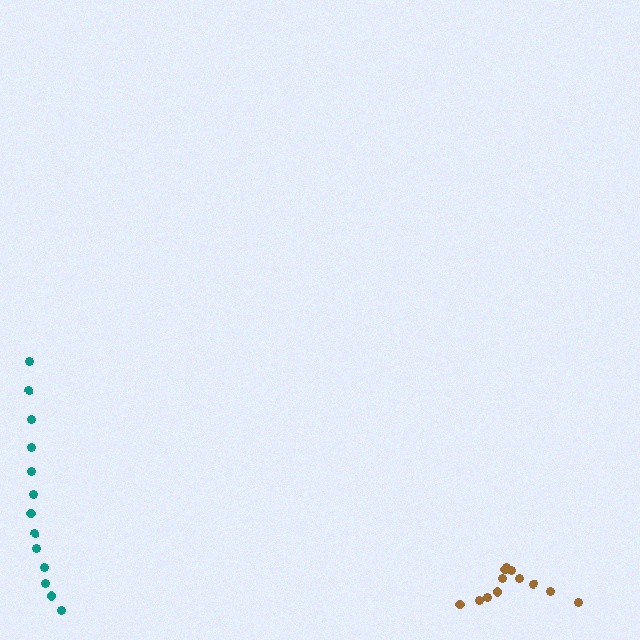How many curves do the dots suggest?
There are 2 distinct paths.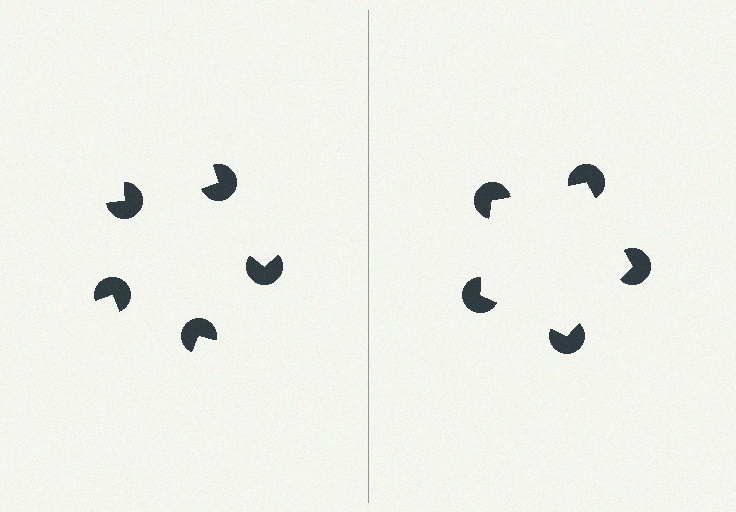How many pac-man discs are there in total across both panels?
10 — 5 on each side.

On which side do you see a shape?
An illusory pentagon appears on the right side. On the left side the wedge cuts are rotated, so no coherent shape forms.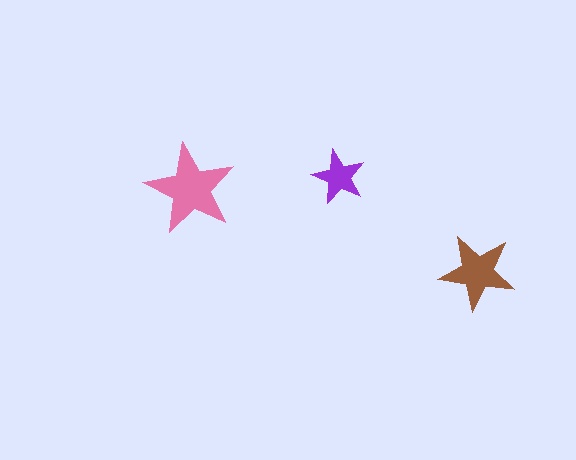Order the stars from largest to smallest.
the pink one, the brown one, the purple one.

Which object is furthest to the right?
The brown star is rightmost.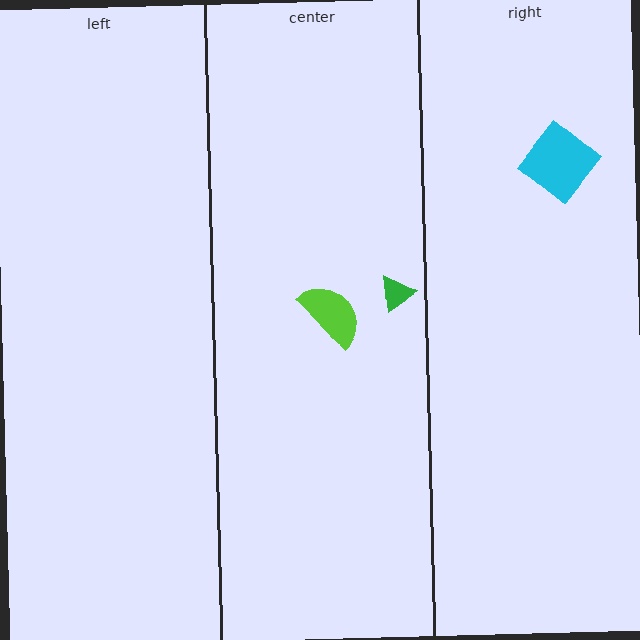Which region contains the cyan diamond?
The right region.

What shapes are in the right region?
The cyan diamond.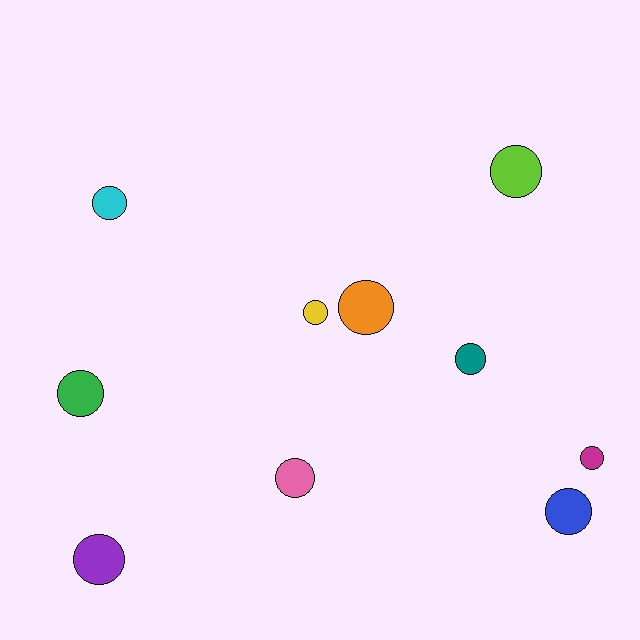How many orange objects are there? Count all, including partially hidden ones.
There is 1 orange object.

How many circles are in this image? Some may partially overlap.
There are 10 circles.